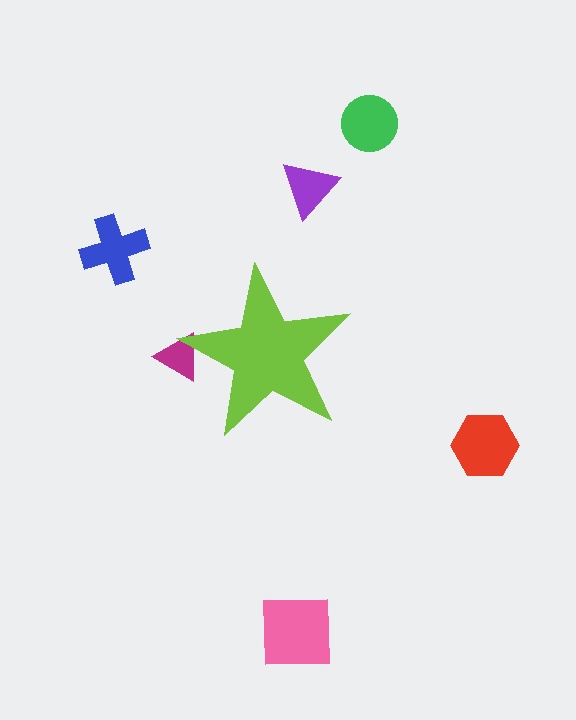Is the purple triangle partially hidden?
No, the purple triangle is fully visible.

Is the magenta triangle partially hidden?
Yes, the magenta triangle is partially hidden behind the lime star.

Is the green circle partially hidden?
No, the green circle is fully visible.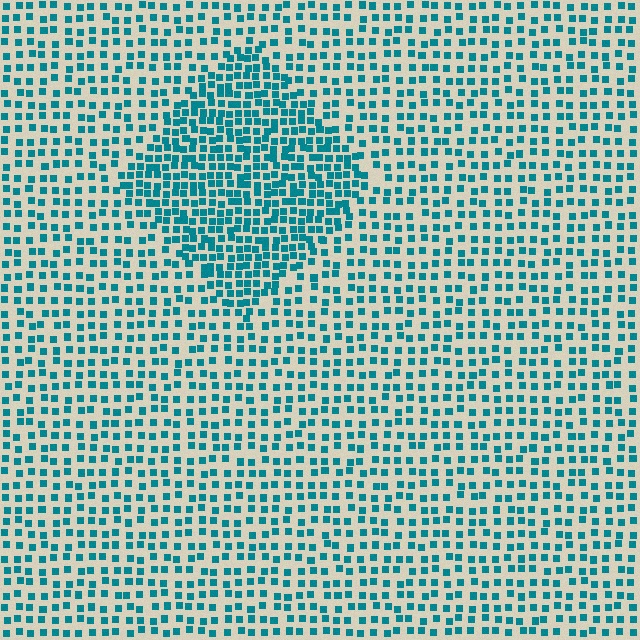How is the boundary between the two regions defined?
The boundary is defined by a change in element density (approximately 1.9x ratio). All elements are the same color, size, and shape.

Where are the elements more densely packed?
The elements are more densely packed inside the diamond boundary.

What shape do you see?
I see a diamond.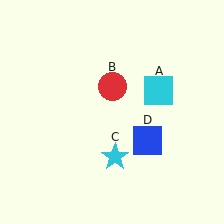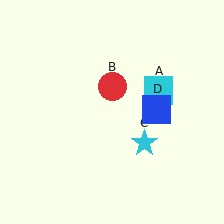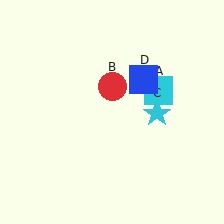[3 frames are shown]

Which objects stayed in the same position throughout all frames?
Cyan square (object A) and red circle (object B) remained stationary.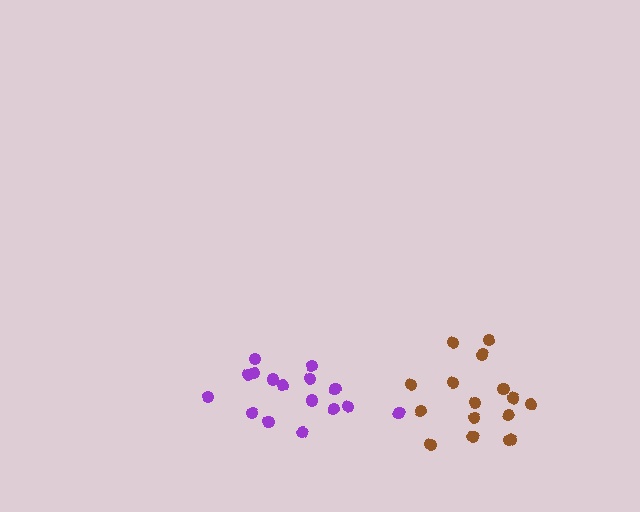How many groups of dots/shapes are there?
There are 2 groups.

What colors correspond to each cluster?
The clusters are colored: brown, purple.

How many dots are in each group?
Group 1: 16 dots, Group 2: 16 dots (32 total).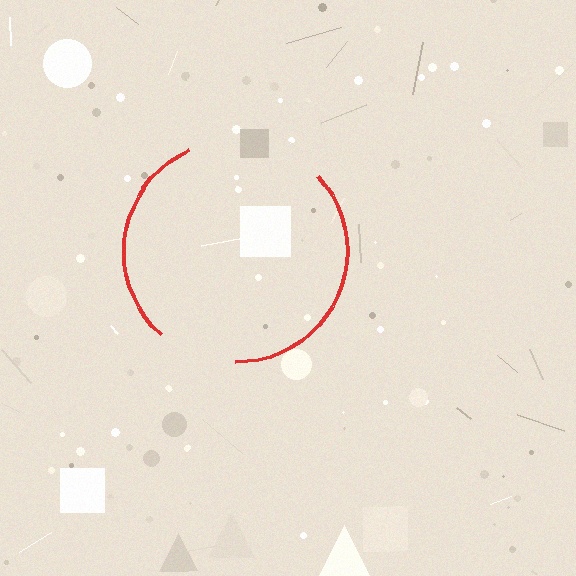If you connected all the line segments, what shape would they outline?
They would outline a circle.